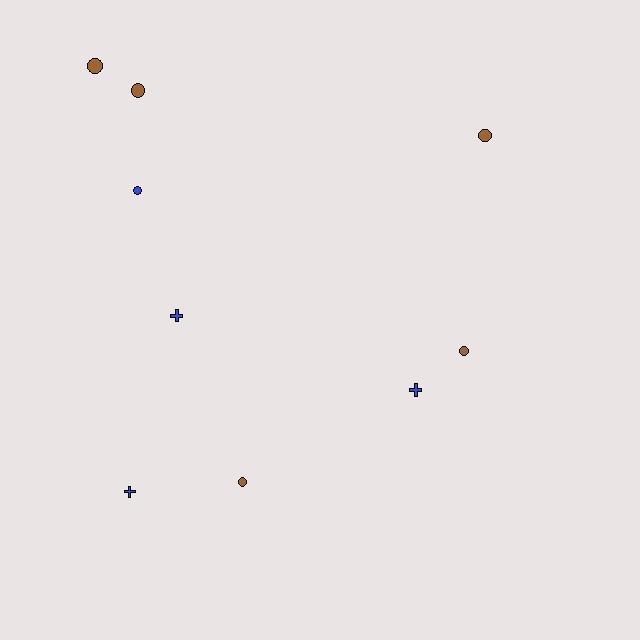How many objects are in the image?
There are 9 objects.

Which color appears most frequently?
Brown, with 5 objects.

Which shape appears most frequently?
Circle, with 6 objects.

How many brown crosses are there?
There are no brown crosses.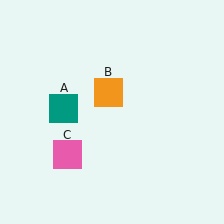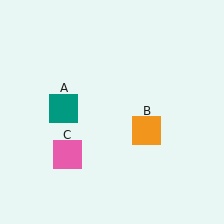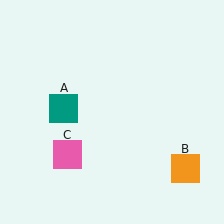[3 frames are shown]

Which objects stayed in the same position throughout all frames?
Teal square (object A) and pink square (object C) remained stationary.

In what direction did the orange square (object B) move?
The orange square (object B) moved down and to the right.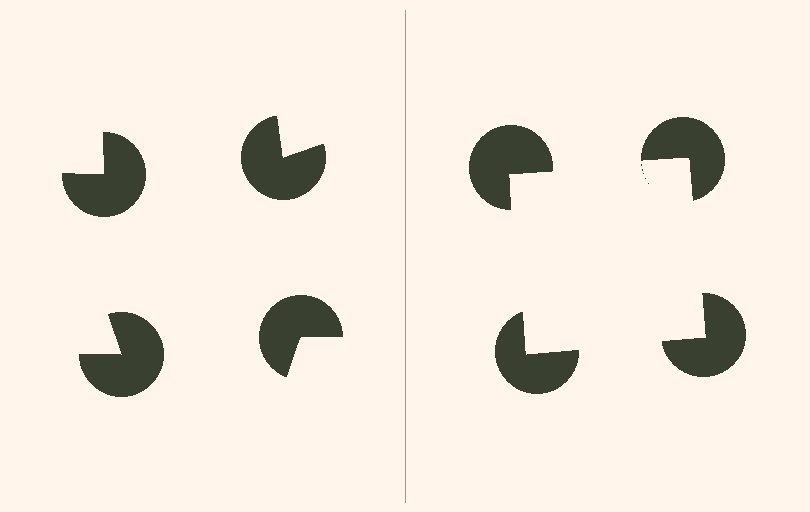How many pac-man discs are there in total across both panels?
8 — 4 on each side.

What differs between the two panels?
The pac-man discs are positioned identically on both sides; only the wedge orientations differ. On the right they align to a square; on the left they are misaligned.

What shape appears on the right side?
An illusory square.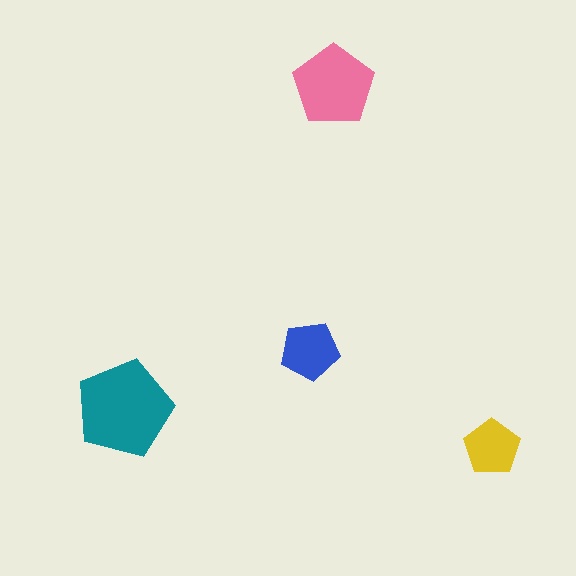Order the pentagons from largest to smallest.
the teal one, the pink one, the blue one, the yellow one.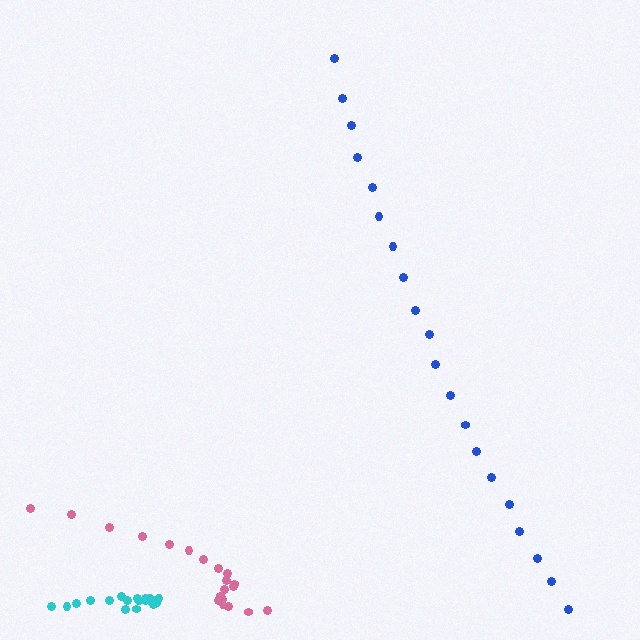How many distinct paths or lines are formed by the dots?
There are 3 distinct paths.